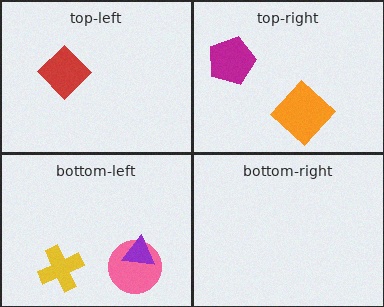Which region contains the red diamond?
The top-left region.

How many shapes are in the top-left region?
1.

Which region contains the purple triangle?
The bottom-left region.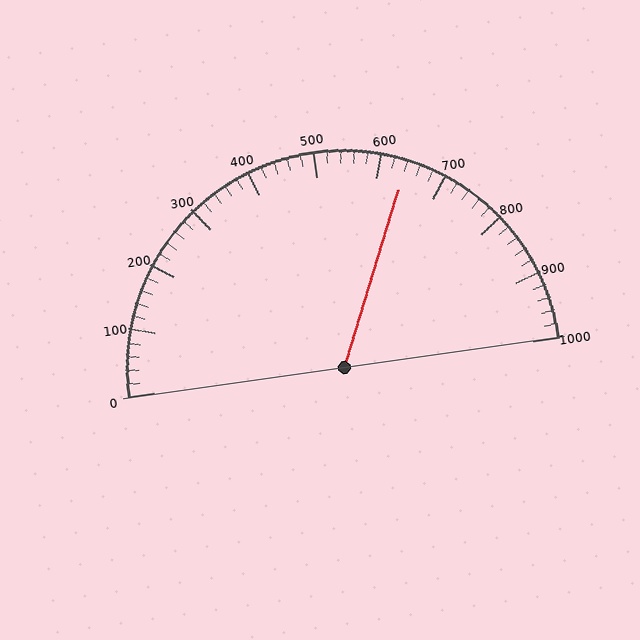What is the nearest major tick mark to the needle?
The nearest major tick mark is 600.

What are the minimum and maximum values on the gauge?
The gauge ranges from 0 to 1000.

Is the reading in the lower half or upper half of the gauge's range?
The reading is in the upper half of the range (0 to 1000).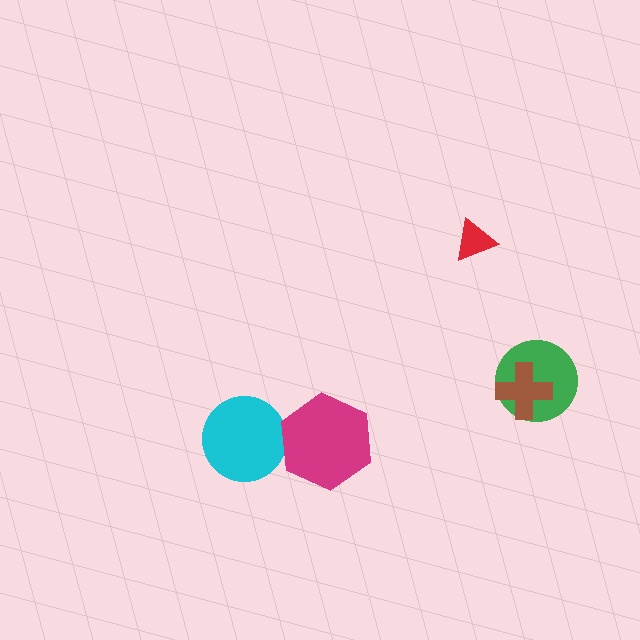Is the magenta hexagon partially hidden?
No, no other shape covers it.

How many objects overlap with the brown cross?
1 object overlaps with the brown cross.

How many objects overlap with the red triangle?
0 objects overlap with the red triangle.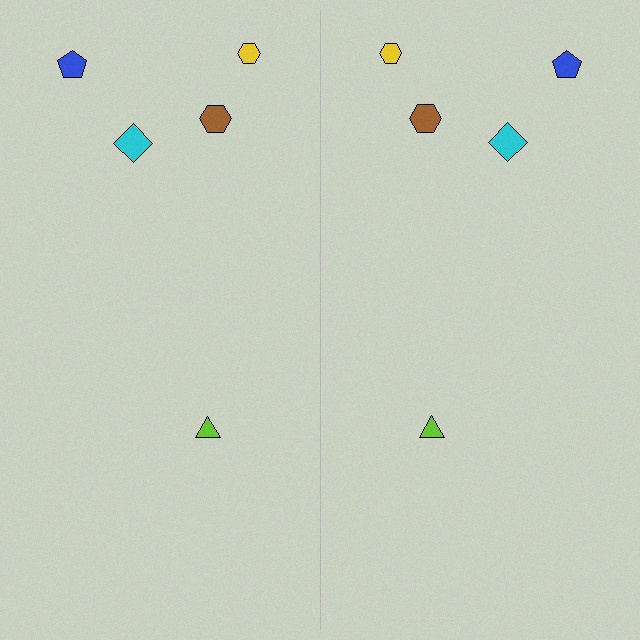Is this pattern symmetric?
Yes, this pattern has bilateral (reflection) symmetry.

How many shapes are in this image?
There are 10 shapes in this image.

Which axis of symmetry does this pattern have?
The pattern has a vertical axis of symmetry running through the center of the image.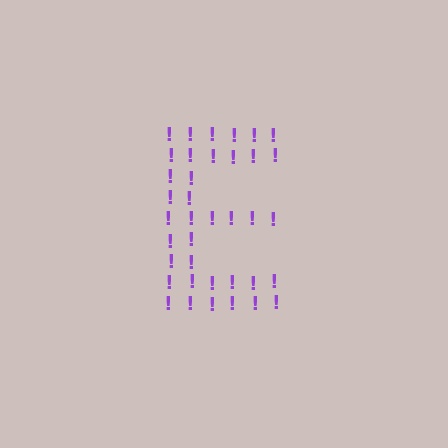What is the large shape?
The large shape is the letter E.